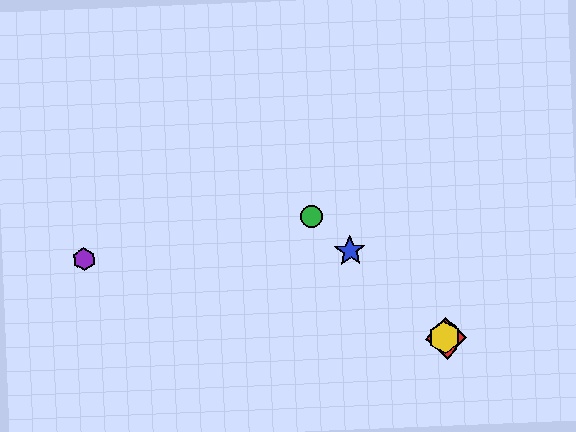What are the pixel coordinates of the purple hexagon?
The purple hexagon is at (84, 259).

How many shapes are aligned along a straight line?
4 shapes (the red diamond, the blue star, the green circle, the yellow hexagon) are aligned along a straight line.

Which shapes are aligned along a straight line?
The red diamond, the blue star, the green circle, the yellow hexagon are aligned along a straight line.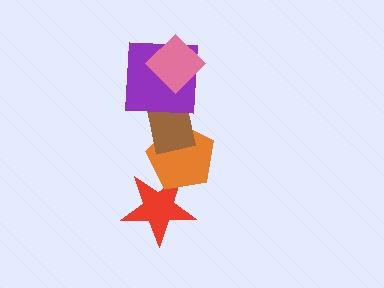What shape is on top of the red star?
The orange pentagon is on top of the red star.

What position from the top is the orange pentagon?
The orange pentagon is 4th from the top.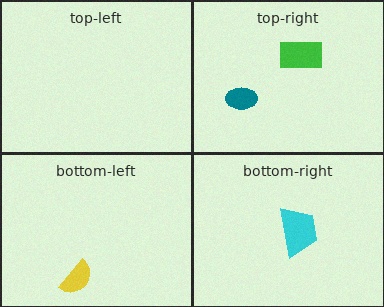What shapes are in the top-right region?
The green rectangle, the teal ellipse.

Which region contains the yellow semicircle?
The bottom-left region.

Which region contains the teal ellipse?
The top-right region.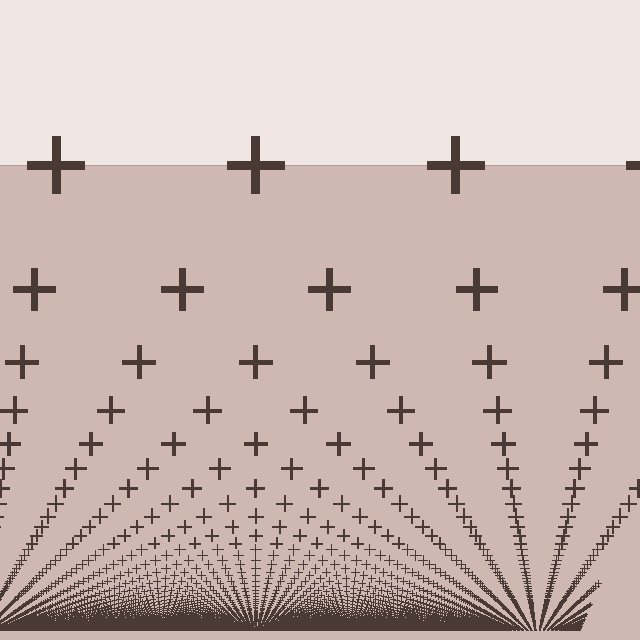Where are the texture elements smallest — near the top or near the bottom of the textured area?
Near the bottom.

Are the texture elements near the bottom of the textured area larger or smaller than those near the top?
Smaller. The gradient is inverted — elements near the bottom are smaller and denser.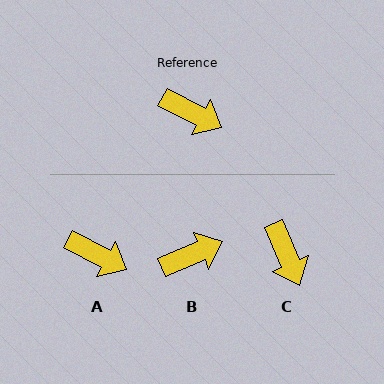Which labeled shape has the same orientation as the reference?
A.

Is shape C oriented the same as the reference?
No, it is off by about 39 degrees.